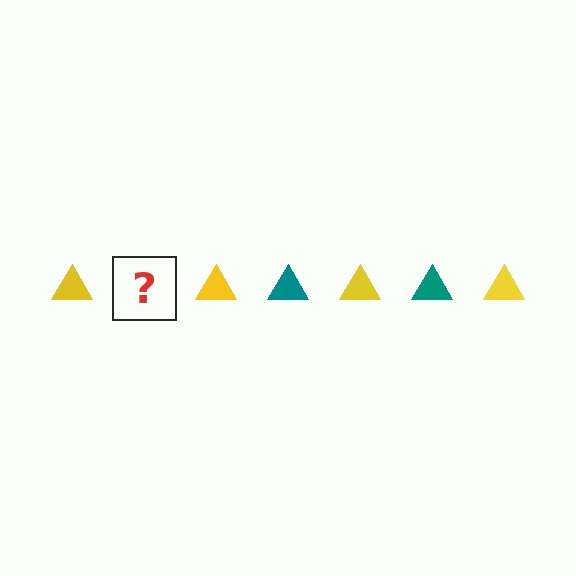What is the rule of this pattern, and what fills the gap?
The rule is that the pattern cycles through yellow, teal triangles. The gap should be filled with a teal triangle.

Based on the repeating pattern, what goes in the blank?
The blank should be a teal triangle.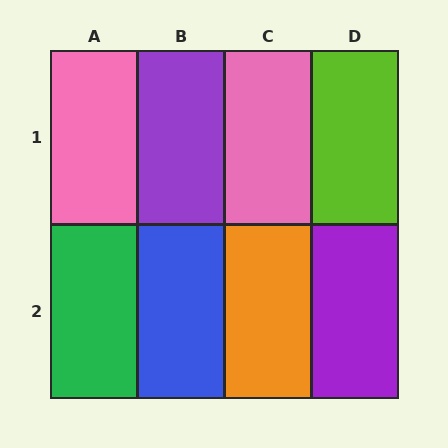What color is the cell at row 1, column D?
Lime.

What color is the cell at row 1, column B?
Purple.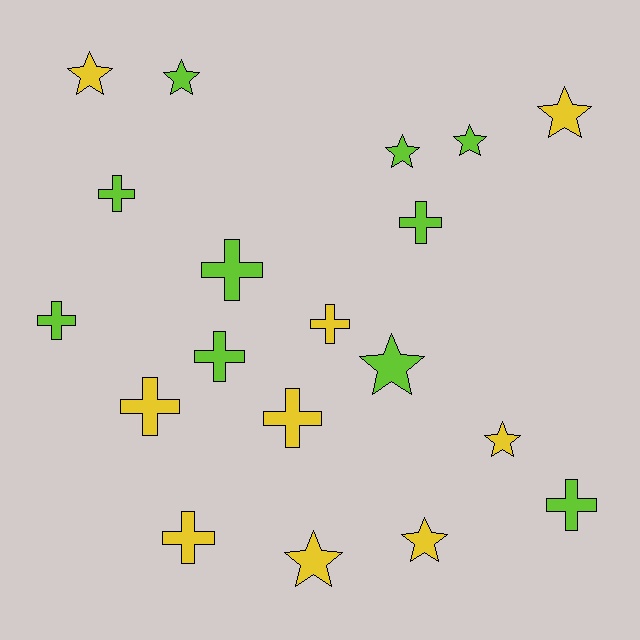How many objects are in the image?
There are 19 objects.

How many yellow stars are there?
There are 5 yellow stars.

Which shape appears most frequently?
Cross, with 10 objects.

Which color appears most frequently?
Lime, with 10 objects.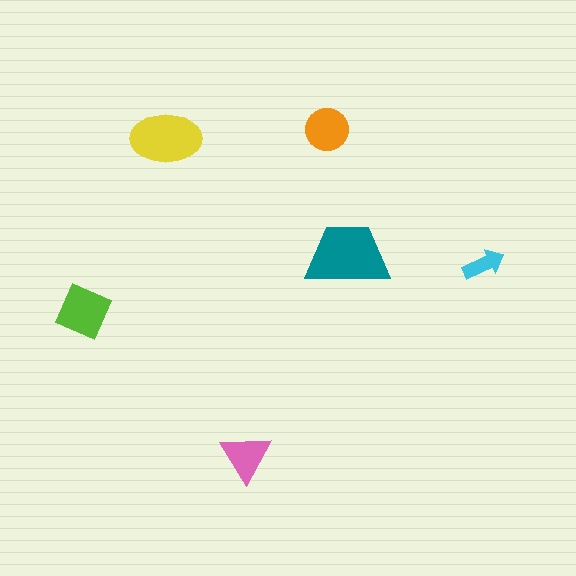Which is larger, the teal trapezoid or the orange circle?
The teal trapezoid.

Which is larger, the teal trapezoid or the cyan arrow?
The teal trapezoid.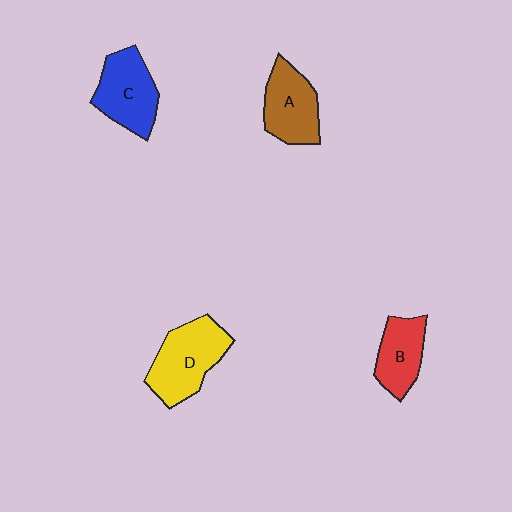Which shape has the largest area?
Shape D (yellow).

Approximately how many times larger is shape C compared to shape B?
Approximately 1.3 times.